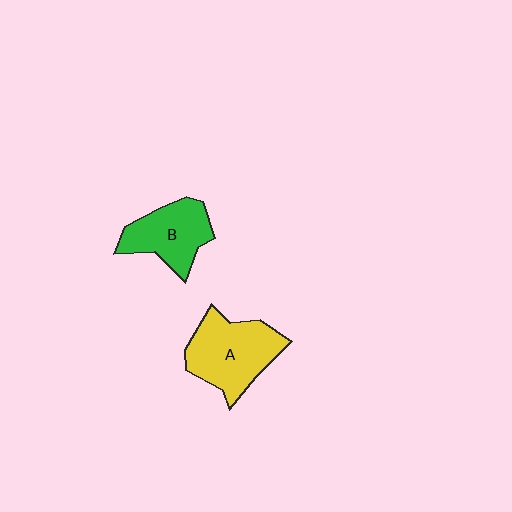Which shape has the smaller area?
Shape B (green).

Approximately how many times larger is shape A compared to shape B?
Approximately 1.3 times.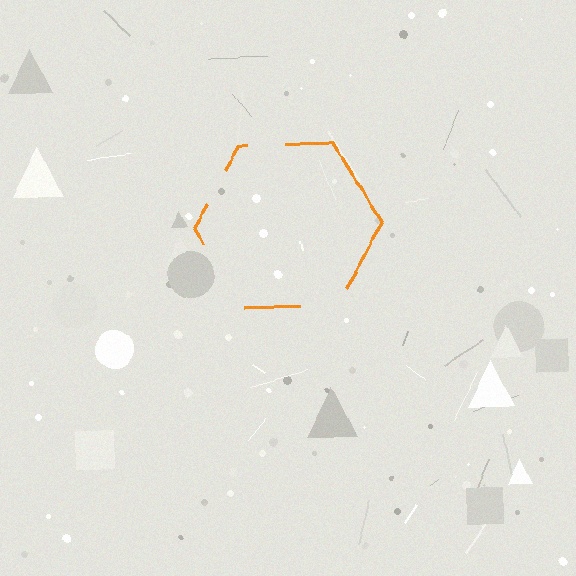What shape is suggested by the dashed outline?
The dashed outline suggests a hexagon.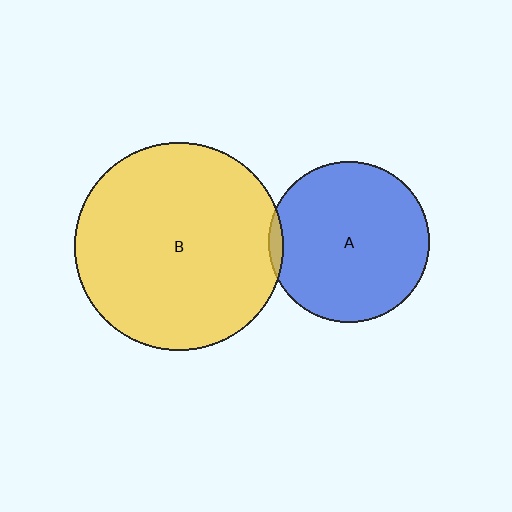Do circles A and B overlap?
Yes.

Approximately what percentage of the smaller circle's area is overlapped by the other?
Approximately 5%.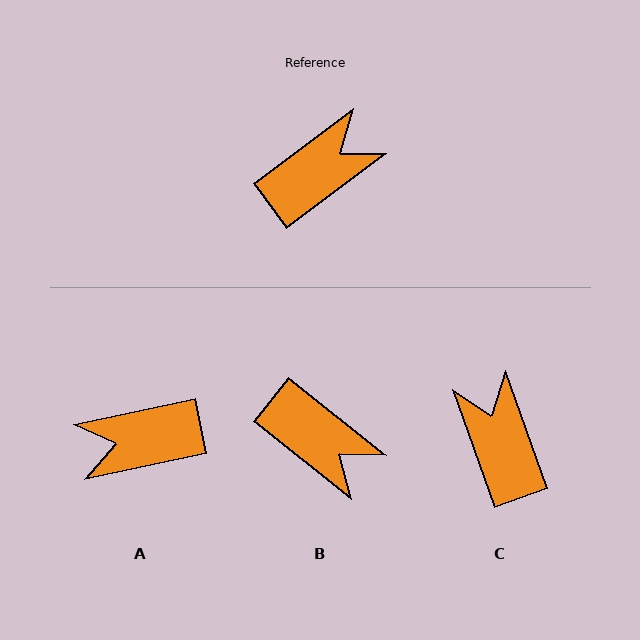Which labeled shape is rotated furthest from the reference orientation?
A, about 155 degrees away.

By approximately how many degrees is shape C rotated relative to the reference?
Approximately 73 degrees counter-clockwise.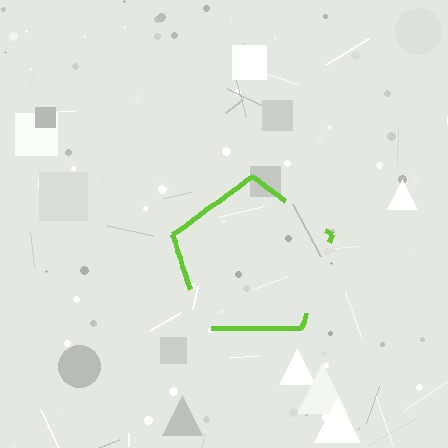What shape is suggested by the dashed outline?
The dashed outline suggests a pentagon.